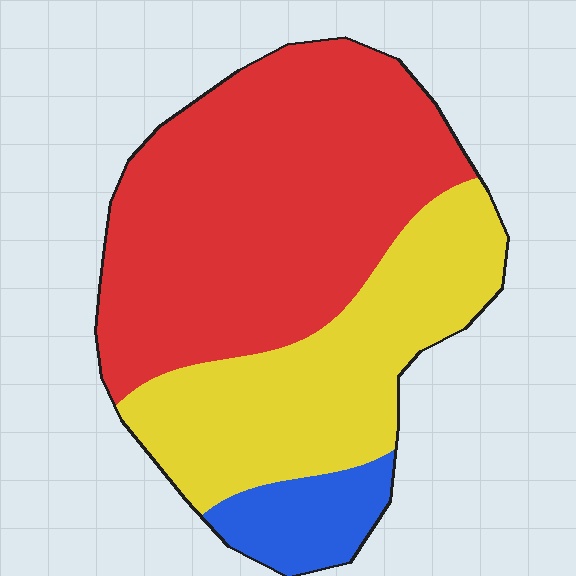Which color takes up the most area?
Red, at roughly 55%.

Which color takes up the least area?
Blue, at roughly 10%.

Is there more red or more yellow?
Red.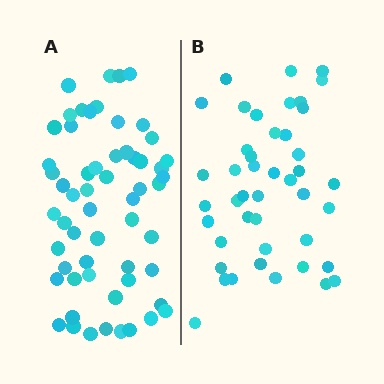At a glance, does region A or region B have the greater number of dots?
Region A (the left region) has more dots.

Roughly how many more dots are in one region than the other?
Region A has approximately 15 more dots than region B.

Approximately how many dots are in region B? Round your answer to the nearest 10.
About 40 dots. (The exact count is 44, which rounds to 40.)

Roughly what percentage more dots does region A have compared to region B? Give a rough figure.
About 30% more.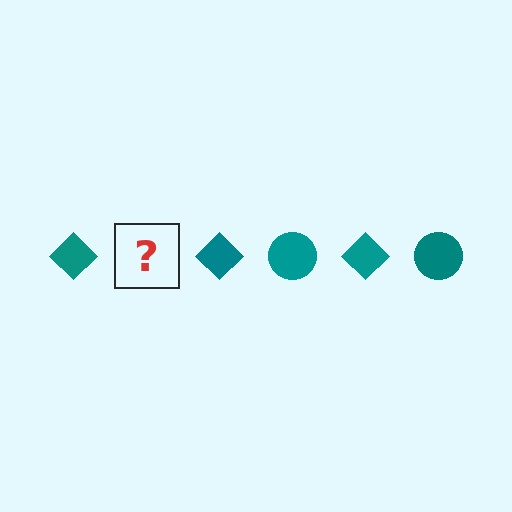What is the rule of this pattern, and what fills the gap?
The rule is that the pattern cycles through diamond, circle shapes in teal. The gap should be filled with a teal circle.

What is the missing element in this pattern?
The missing element is a teal circle.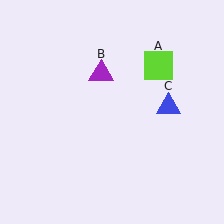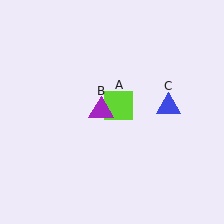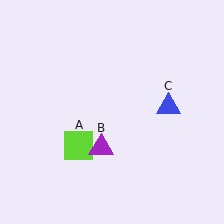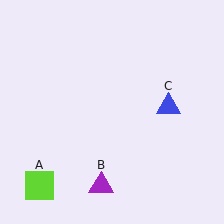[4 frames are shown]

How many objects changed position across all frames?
2 objects changed position: lime square (object A), purple triangle (object B).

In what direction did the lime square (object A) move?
The lime square (object A) moved down and to the left.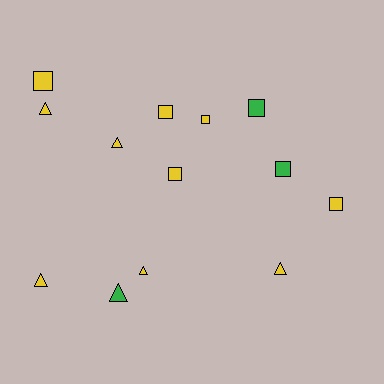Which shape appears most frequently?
Square, with 7 objects.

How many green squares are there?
There are 2 green squares.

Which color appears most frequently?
Yellow, with 10 objects.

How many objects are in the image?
There are 13 objects.